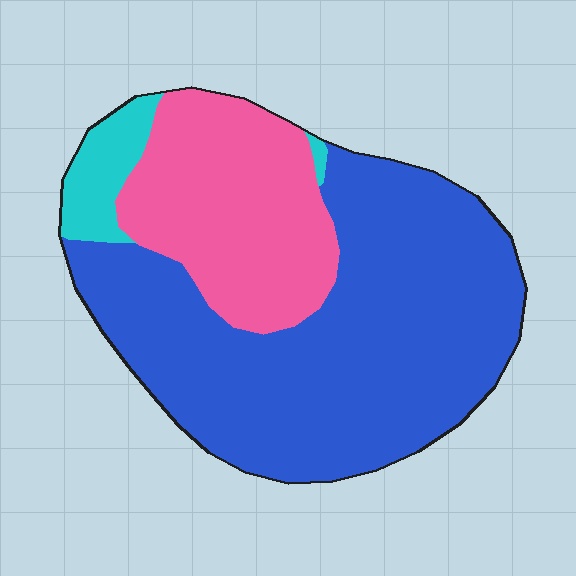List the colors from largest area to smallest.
From largest to smallest: blue, pink, cyan.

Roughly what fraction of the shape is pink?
Pink covers 29% of the shape.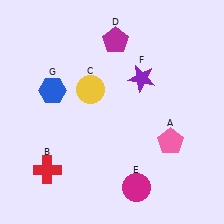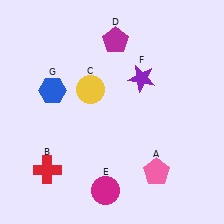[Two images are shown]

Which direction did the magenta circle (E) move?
The magenta circle (E) moved left.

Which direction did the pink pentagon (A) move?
The pink pentagon (A) moved down.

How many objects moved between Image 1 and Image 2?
2 objects moved between the two images.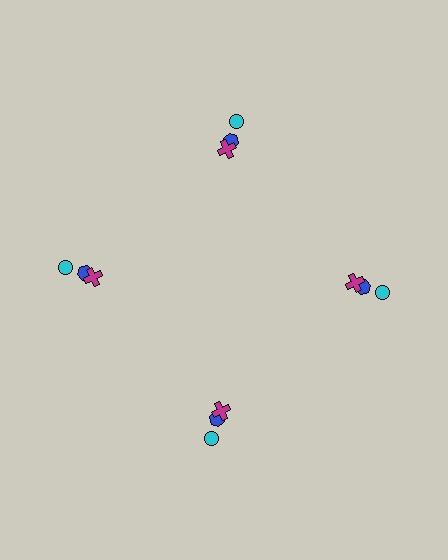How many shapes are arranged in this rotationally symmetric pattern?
There are 12 shapes, arranged in 4 groups of 3.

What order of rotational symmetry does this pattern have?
This pattern has 4-fold rotational symmetry.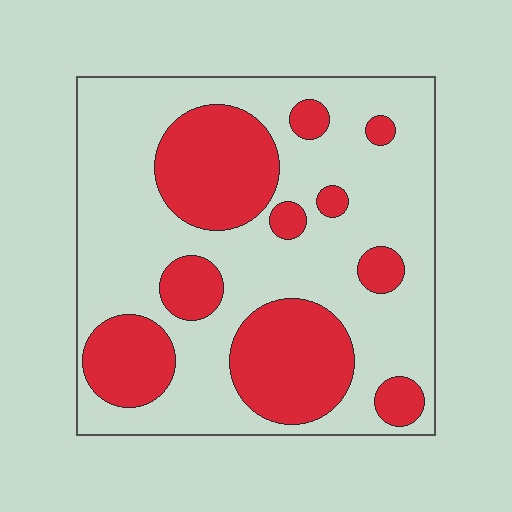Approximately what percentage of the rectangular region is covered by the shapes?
Approximately 35%.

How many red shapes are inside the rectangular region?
10.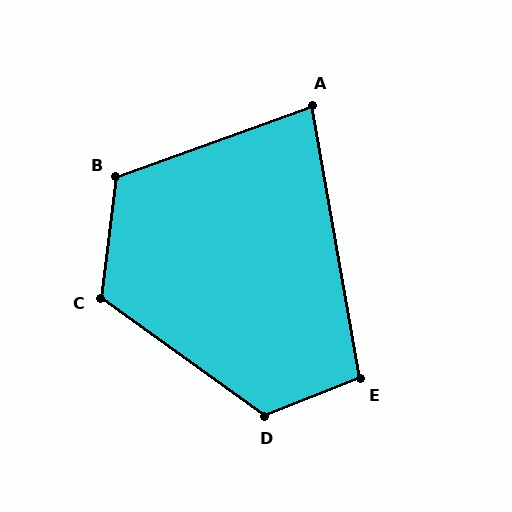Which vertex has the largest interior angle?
D, at approximately 122 degrees.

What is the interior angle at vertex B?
Approximately 117 degrees (obtuse).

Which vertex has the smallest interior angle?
A, at approximately 80 degrees.